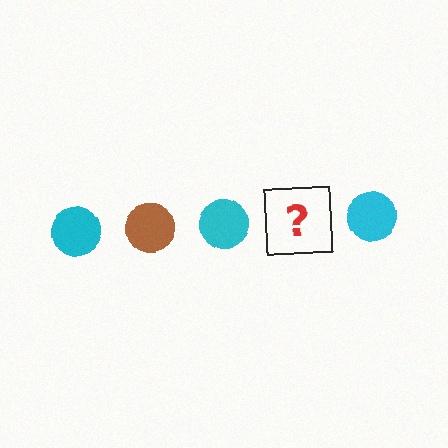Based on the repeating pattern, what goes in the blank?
The blank should be a brown circle.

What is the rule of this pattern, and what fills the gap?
The rule is that the pattern cycles through cyan, brown circles. The gap should be filled with a brown circle.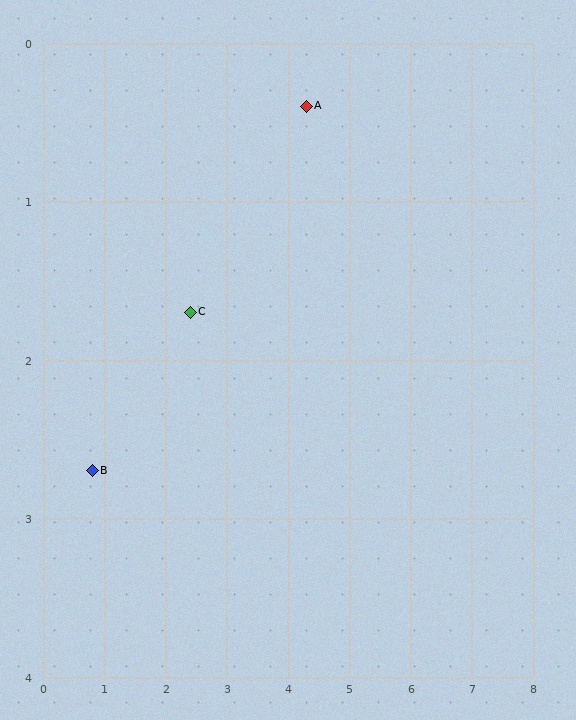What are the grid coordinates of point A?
Point A is at approximately (4.3, 0.4).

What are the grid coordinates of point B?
Point B is at approximately (0.8, 2.7).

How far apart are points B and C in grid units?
Points B and C are about 1.9 grid units apart.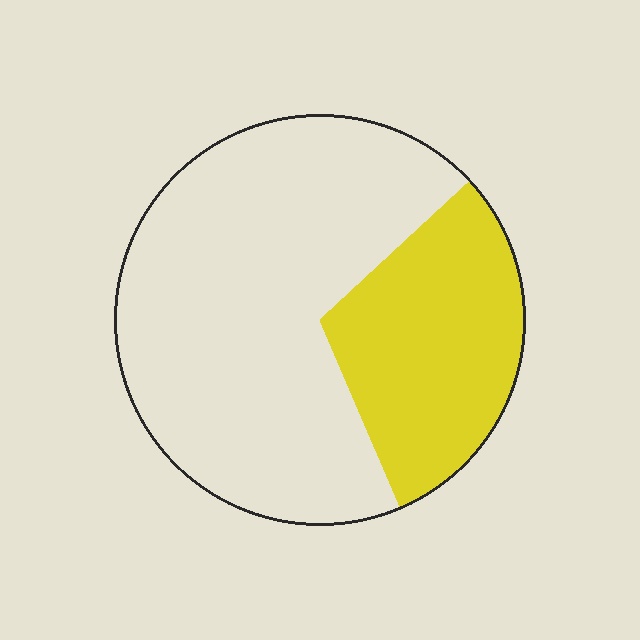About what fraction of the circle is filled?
About one third (1/3).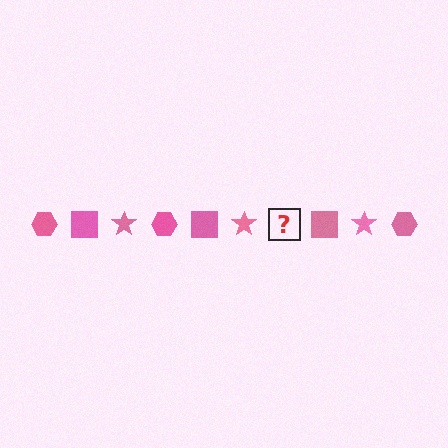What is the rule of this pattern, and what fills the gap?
The rule is that the pattern cycles through hexagon, square, star shapes in pink. The gap should be filled with a pink hexagon.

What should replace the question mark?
The question mark should be replaced with a pink hexagon.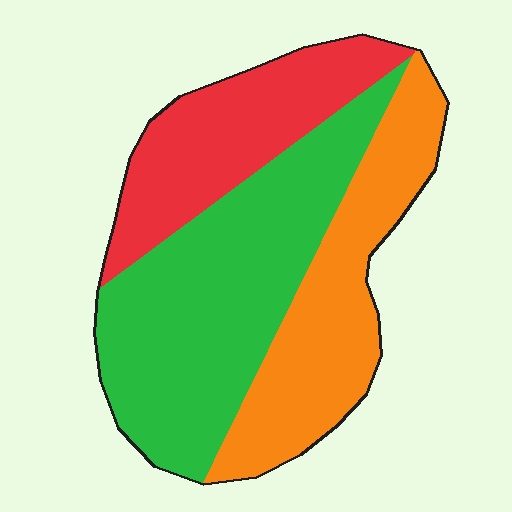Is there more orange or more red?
Orange.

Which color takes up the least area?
Red, at roughly 25%.